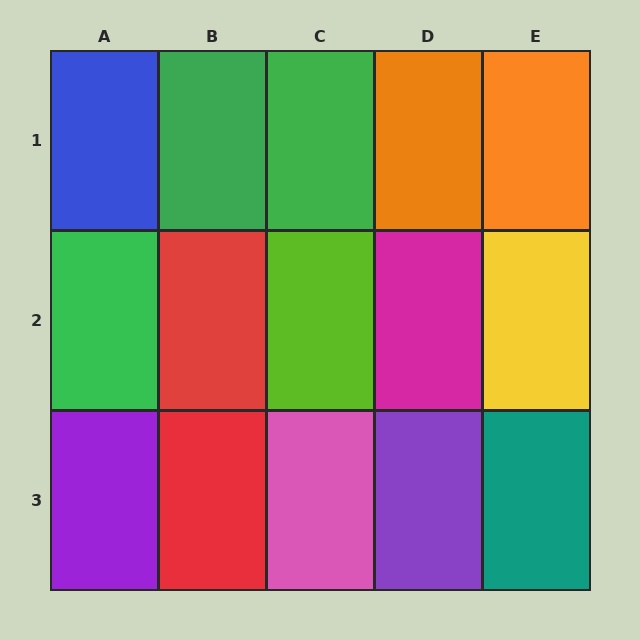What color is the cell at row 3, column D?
Purple.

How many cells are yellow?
1 cell is yellow.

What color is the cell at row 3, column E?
Teal.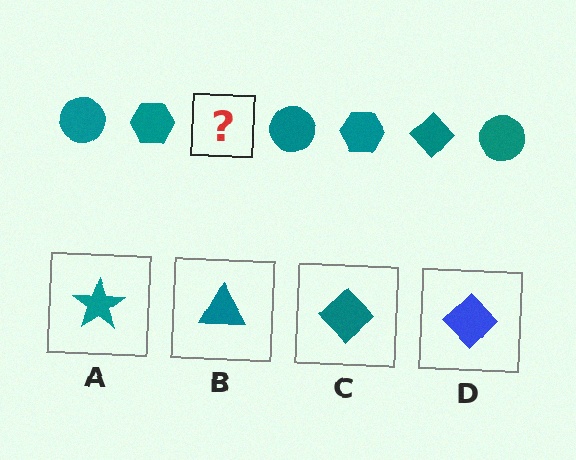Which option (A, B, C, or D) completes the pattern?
C.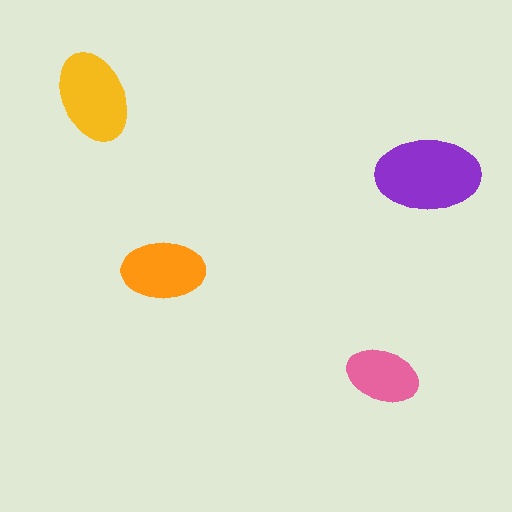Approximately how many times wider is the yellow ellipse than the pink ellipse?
About 1.5 times wider.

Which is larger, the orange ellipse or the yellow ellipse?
The yellow one.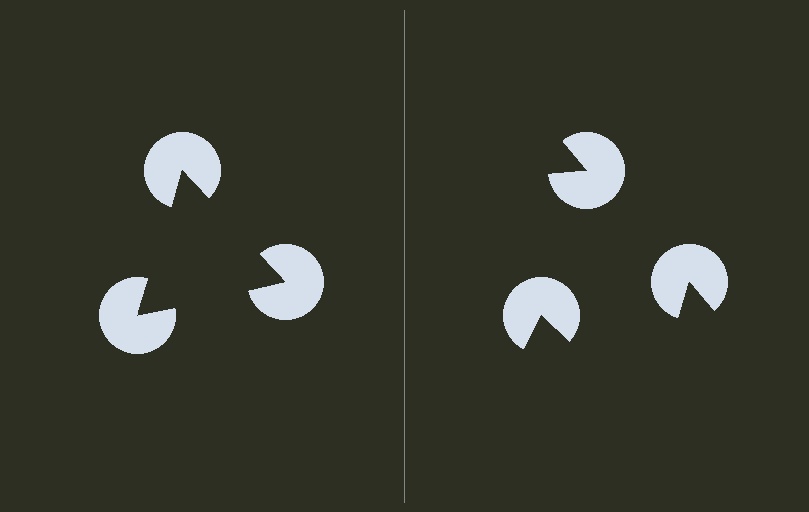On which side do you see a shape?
An illusory triangle appears on the left side. On the right side the wedge cuts are rotated, so no coherent shape forms.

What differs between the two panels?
The pac-man discs are positioned identically on both sides; only the wedge orientations differ. On the left they align to a triangle; on the right they are misaligned.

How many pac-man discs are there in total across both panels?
6 — 3 on each side.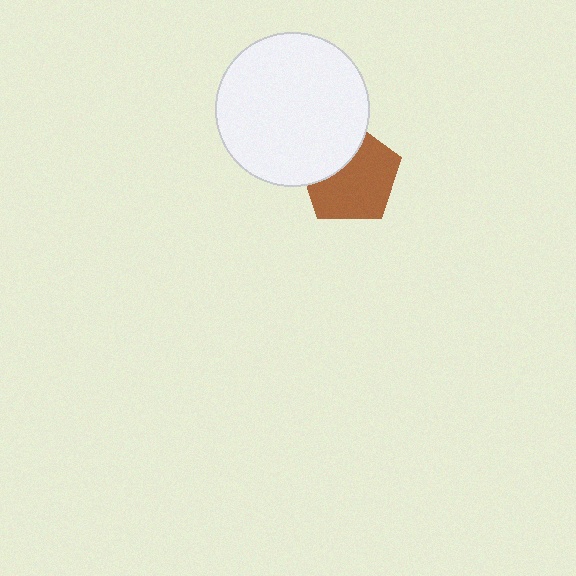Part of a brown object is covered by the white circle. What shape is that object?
It is a pentagon.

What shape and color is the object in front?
The object in front is a white circle.